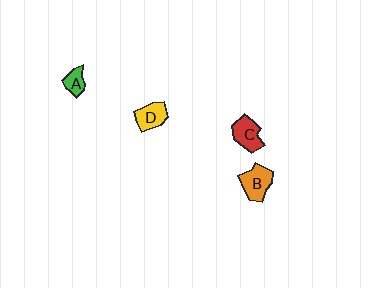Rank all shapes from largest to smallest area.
From largest to smallest: B (orange), C (red), D (yellow), A (green).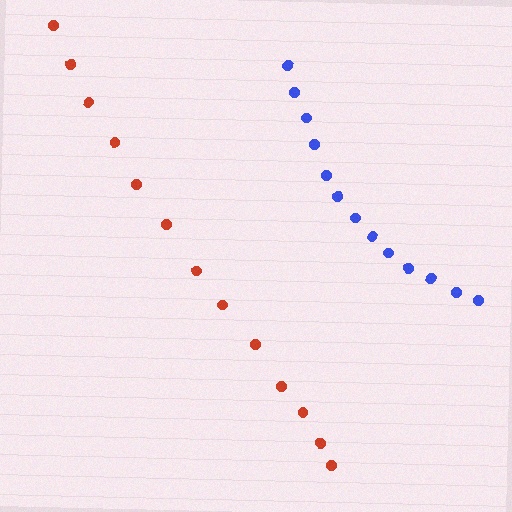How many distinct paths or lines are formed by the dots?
There are 2 distinct paths.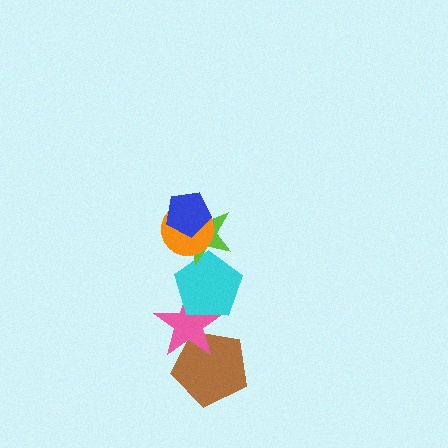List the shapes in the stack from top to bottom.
From top to bottom: the blue pentagon, the orange circle, the lime star, the cyan pentagon, the pink star, the brown pentagon.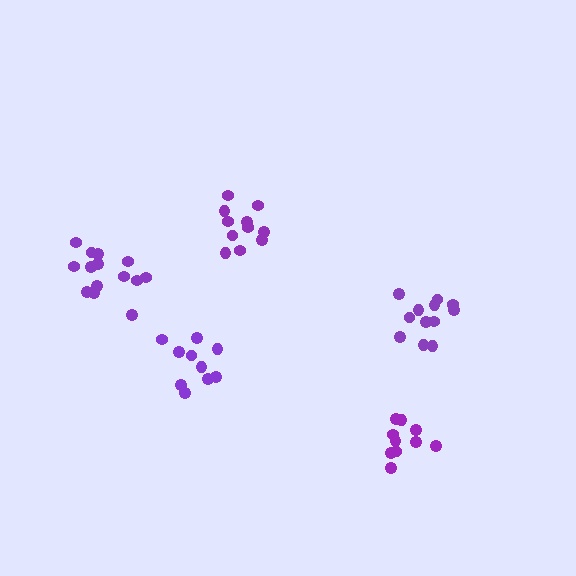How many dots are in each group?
Group 1: 12 dots, Group 2: 10 dots, Group 3: 15 dots, Group 4: 10 dots, Group 5: 11 dots (58 total).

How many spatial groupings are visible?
There are 5 spatial groupings.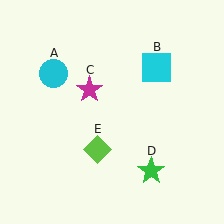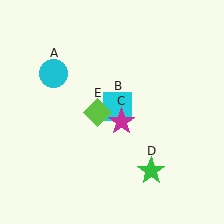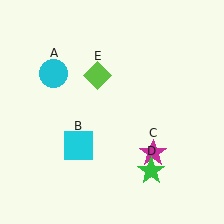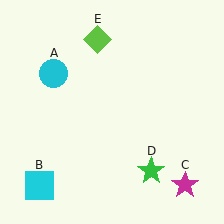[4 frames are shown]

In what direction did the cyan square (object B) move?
The cyan square (object B) moved down and to the left.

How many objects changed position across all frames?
3 objects changed position: cyan square (object B), magenta star (object C), lime diamond (object E).